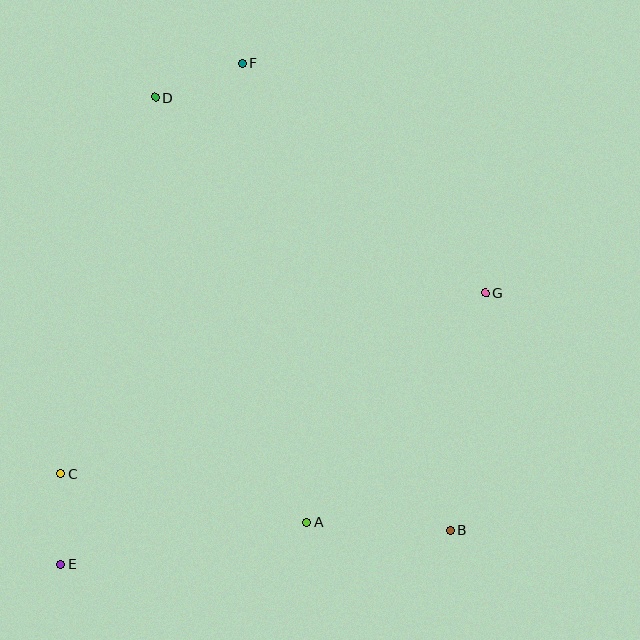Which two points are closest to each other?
Points C and E are closest to each other.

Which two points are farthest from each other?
Points E and F are farthest from each other.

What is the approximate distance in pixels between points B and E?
The distance between B and E is approximately 391 pixels.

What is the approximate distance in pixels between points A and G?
The distance between A and G is approximately 291 pixels.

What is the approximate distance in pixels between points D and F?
The distance between D and F is approximately 93 pixels.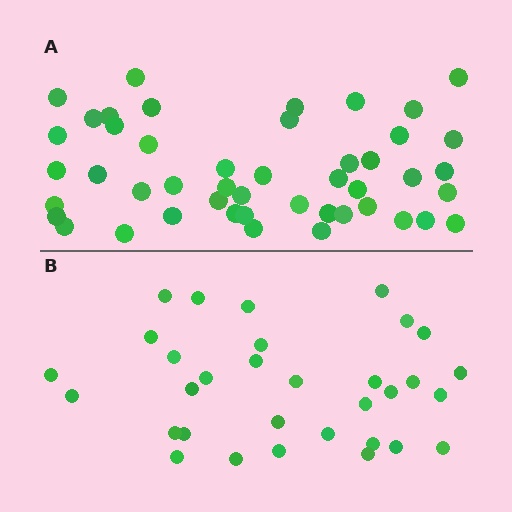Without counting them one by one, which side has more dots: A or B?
Region A (the top region) has more dots.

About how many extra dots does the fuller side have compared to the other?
Region A has approximately 15 more dots than region B.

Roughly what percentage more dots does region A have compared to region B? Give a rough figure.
About 45% more.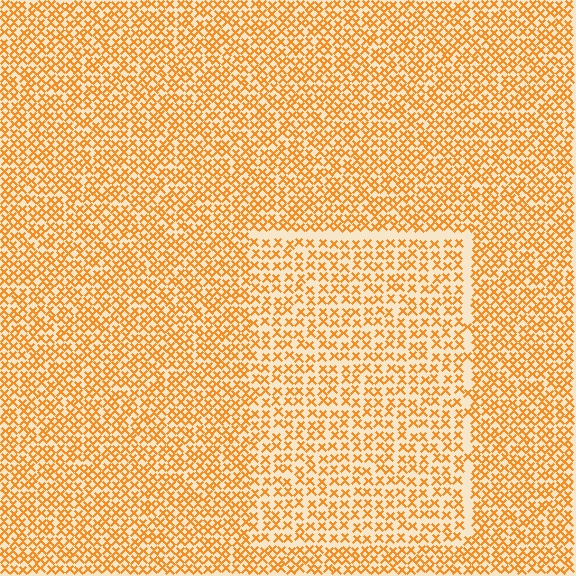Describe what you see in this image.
The image contains small orange elements arranged at two different densities. A rectangle-shaped region is visible where the elements are less densely packed than the surrounding area.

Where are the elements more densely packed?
The elements are more densely packed outside the rectangle boundary.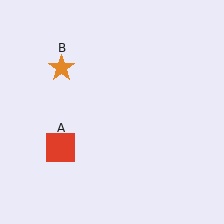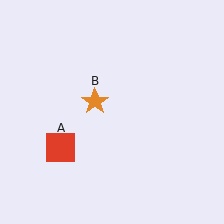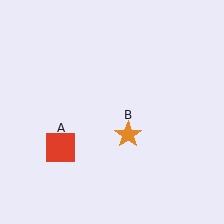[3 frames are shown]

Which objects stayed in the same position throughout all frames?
Red square (object A) remained stationary.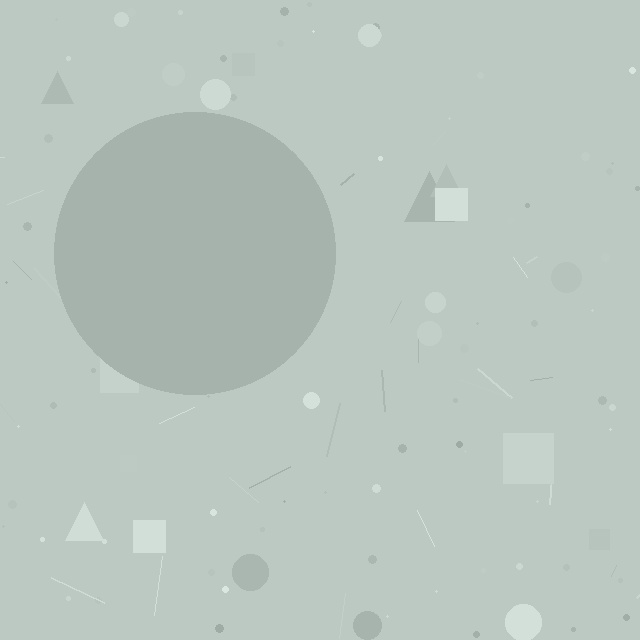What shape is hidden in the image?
A circle is hidden in the image.